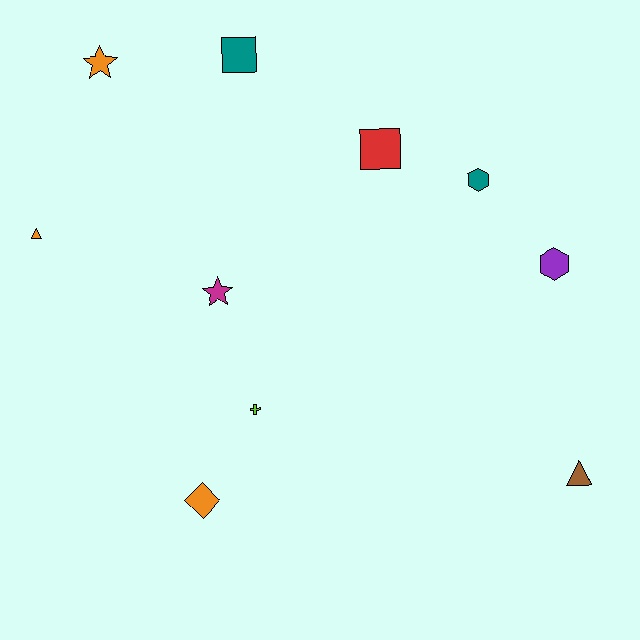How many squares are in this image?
There are 2 squares.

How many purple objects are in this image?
There is 1 purple object.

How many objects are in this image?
There are 10 objects.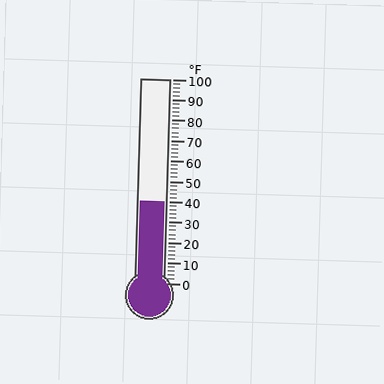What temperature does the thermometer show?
The thermometer shows approximately 40°F.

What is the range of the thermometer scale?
The thermometer scale ranges from 0°F to 100°F.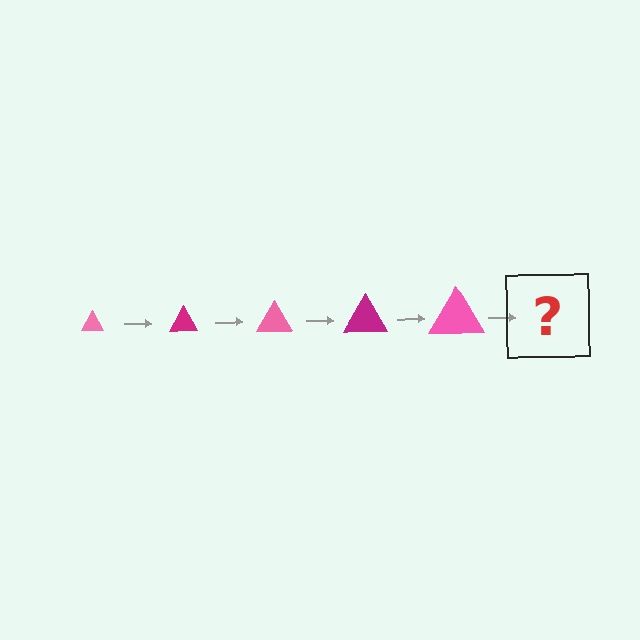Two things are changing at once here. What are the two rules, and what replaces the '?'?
The two rules are that the triangle grows larger each step and the color cycles through pink and magenta. The '?' should be a magenta triangle, larger than the previous one.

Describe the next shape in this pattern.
It should be a magenta triangle, larger than the previous one.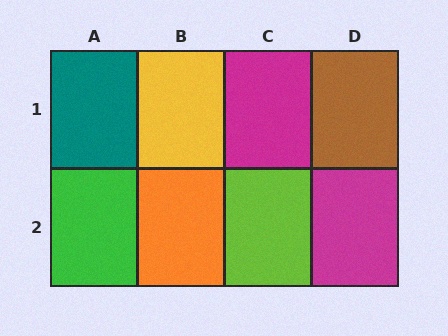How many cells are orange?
1 cell is orange.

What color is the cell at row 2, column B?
Orange.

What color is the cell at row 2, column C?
Lime.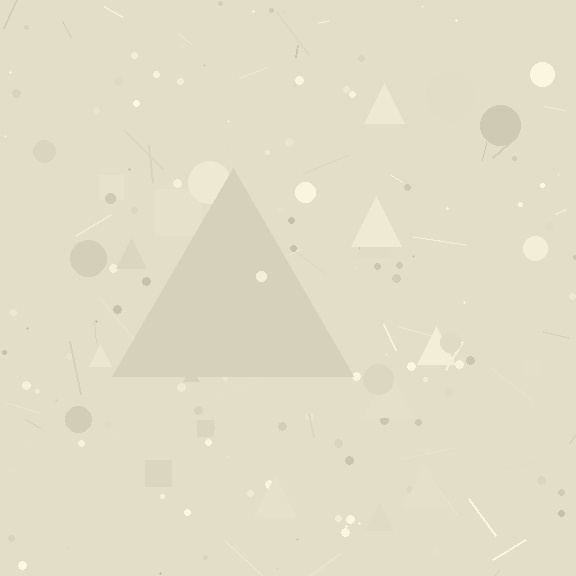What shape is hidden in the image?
A triangle is hidden in the image.